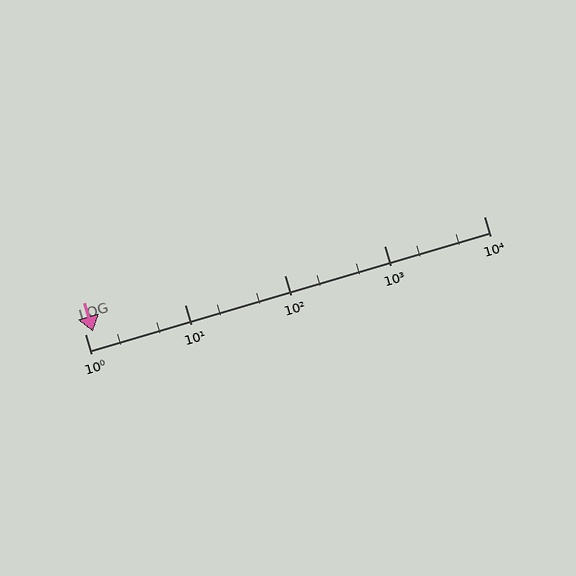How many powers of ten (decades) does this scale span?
The scale spans 4 decades, from 1 to 10000.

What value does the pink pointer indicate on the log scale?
The pointer indicates approximately 1.2.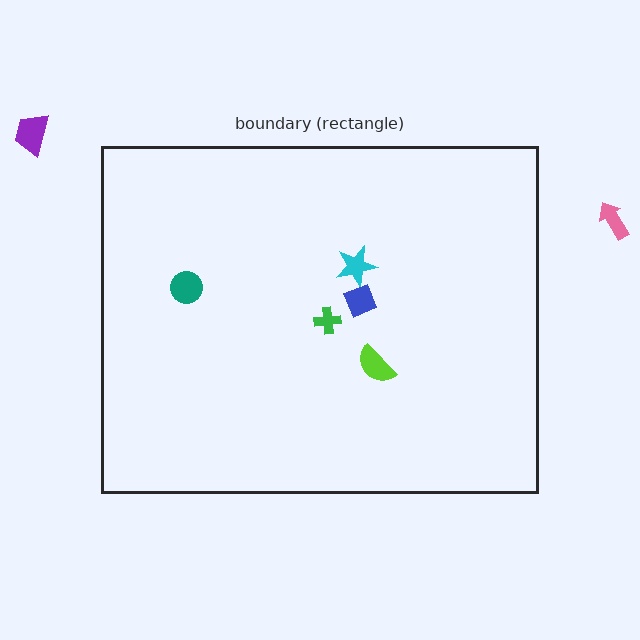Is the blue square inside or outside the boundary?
Inside.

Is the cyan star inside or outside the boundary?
Inside.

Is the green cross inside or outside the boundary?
Inside.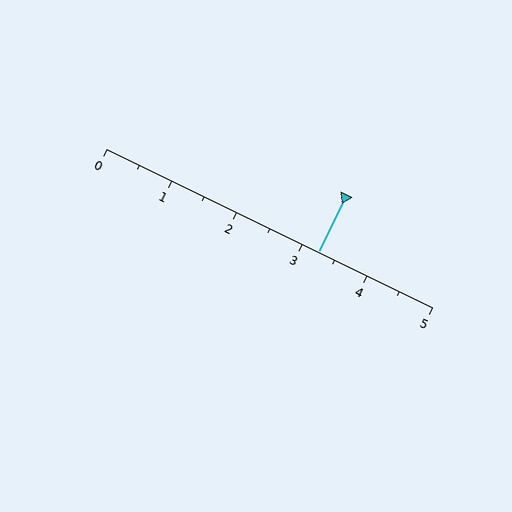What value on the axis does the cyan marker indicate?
The marker indicates approximately 3.2.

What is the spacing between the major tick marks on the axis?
The major ticks are spaced 1 apart.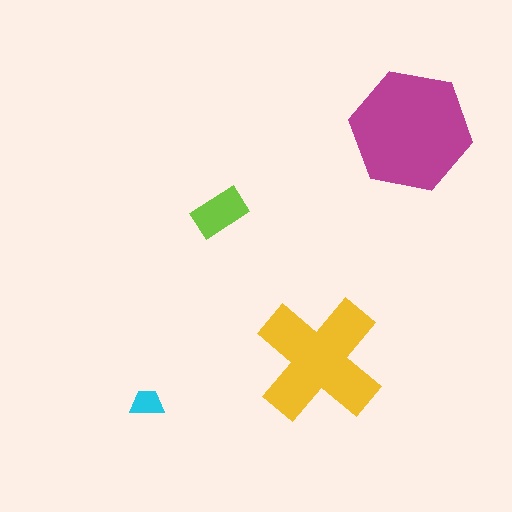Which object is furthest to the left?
The cyan trapezoid is leftmost.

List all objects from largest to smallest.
The magenta hexagon, the yellow cross, the lime rectangle, the cyan trapezoid.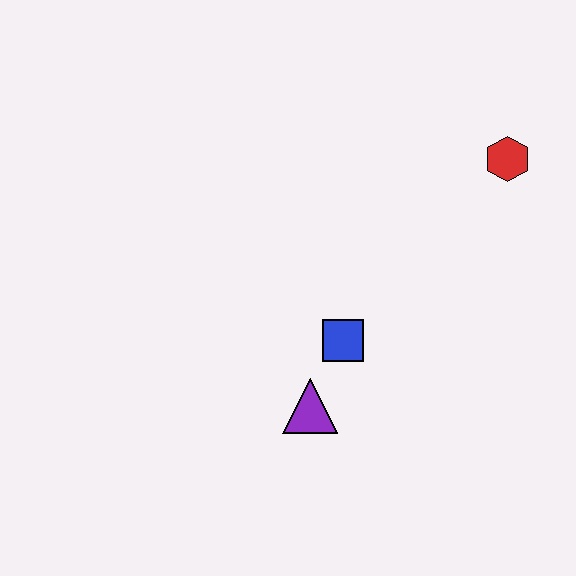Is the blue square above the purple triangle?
Yes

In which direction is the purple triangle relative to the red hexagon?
The purple triangle is below the red hexagon.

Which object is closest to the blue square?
The purple triangle is closest to the blue square.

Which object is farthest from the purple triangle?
The red hexagon is farthest from the purple triangle.